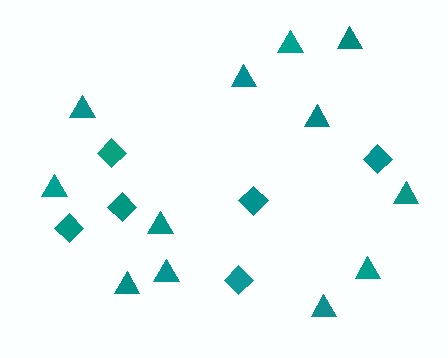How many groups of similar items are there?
There are 2 groups: one group of triangles (12) and one group of diamonds (6).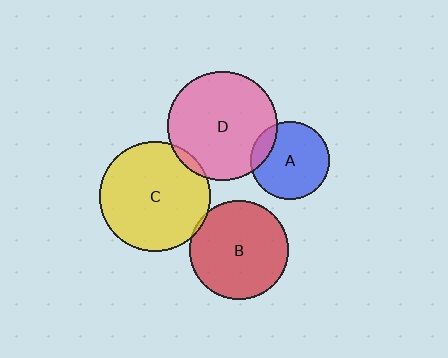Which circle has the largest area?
Circle C (yellow).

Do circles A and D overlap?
Yes.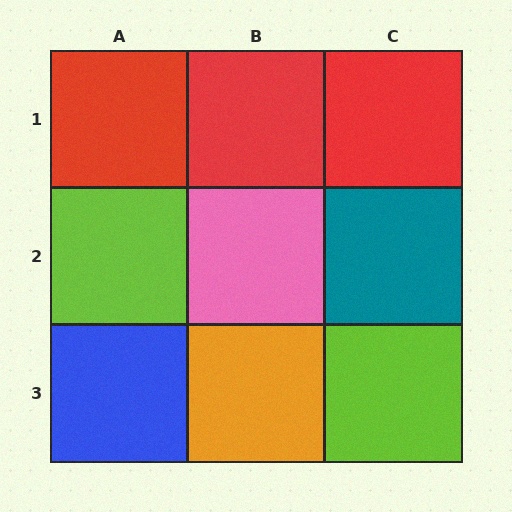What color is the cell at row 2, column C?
Teal.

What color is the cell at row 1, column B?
Red.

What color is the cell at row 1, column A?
Red.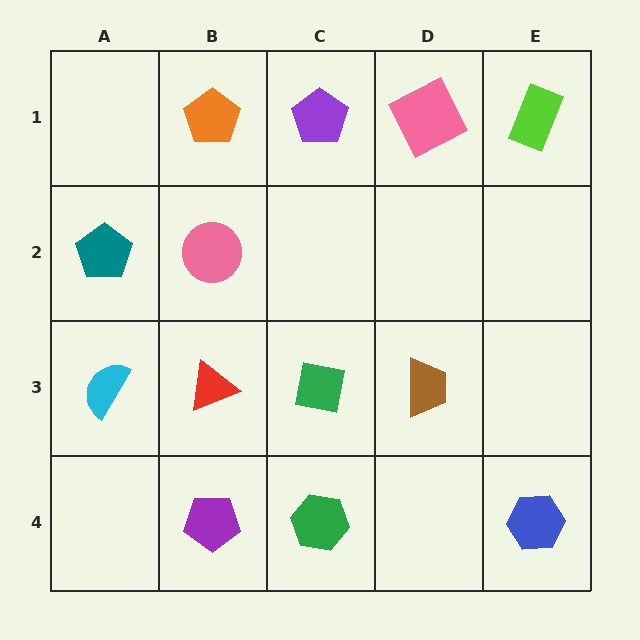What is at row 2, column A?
A teal pentagon.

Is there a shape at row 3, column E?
No, that cell is empty.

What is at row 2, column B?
A pink circle.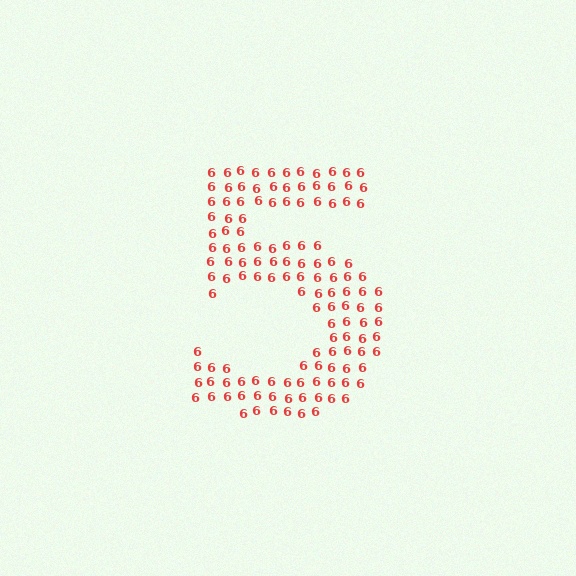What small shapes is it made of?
It is made of small digit 6's.